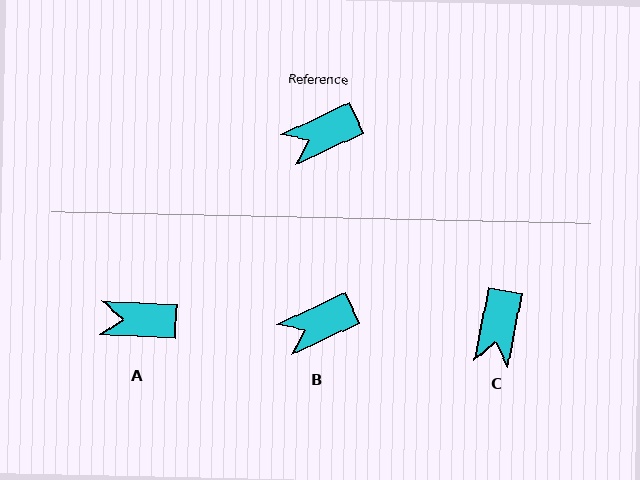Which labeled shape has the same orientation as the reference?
B.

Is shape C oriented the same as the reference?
No, it is off by about 54 degrees.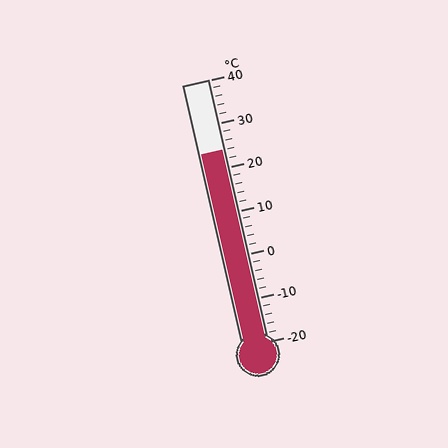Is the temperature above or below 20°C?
The temperature is above 20°C.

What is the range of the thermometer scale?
The thermometer scale ranges from -20°C to 40°C.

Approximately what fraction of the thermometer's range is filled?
The thermometer is filled to approximately 75% of its range.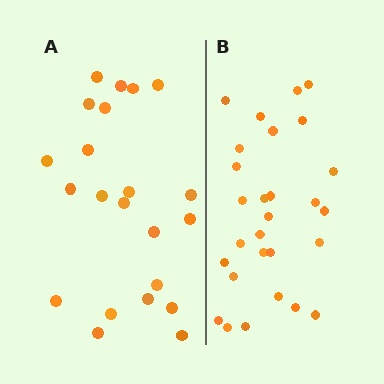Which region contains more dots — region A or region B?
Region B (the right region) has more dots.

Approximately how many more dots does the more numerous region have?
Region B has about 6 more dots than region A.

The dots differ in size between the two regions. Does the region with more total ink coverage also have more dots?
No. Region A has more total ink coverage because its dots are larger, but region B actually contains more individual dots. Total area can be misleading — the number of items is what matters here.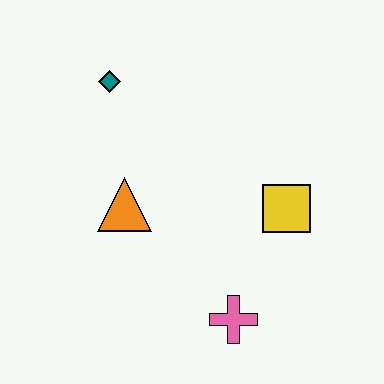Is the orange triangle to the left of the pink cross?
Yes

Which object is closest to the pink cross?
The yellow square is closest to the pink cross.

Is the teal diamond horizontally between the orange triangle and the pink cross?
No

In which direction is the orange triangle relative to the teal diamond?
The orange triangle is below the teal diamond.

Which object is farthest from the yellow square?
The teal diamond is farthest from the yellow square.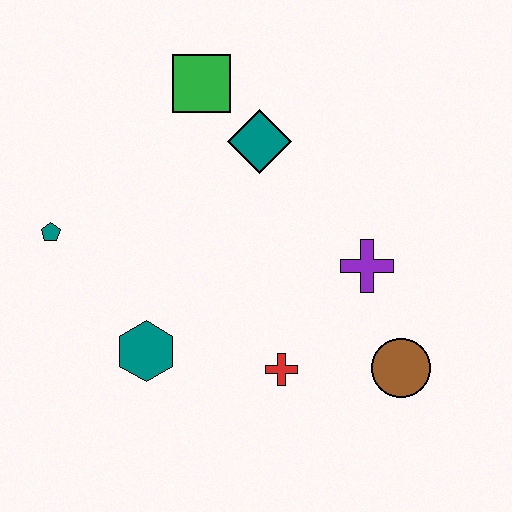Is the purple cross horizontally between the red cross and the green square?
No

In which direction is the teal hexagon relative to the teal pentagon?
The teal hexagon is below the teal pentagon.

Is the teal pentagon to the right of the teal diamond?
No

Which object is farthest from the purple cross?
The teal pentagon is farthest from the purple cross.